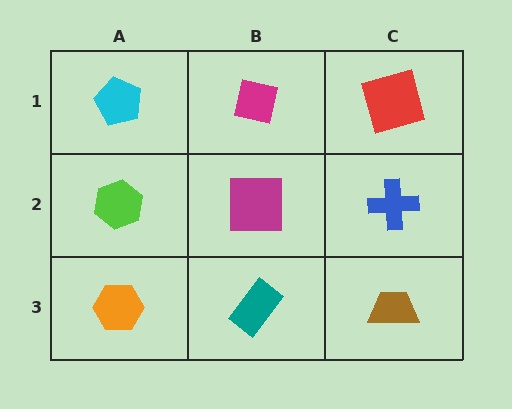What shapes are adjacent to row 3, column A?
A lime hexagon (row 2, column A), a teal rectangle (row 3, column B).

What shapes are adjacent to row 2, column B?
A magenta square (row 1, column B), a teal rectangle (row 3, column B), a lime hexagon (row 2, column A), a blue cross (row 2, column C).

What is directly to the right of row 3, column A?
A teal rectangle.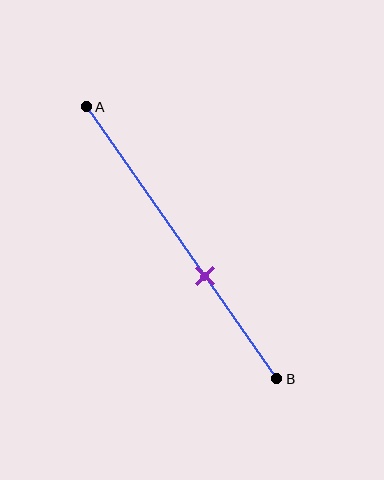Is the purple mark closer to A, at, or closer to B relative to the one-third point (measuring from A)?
The purple mark is closer to point B than the one-third point of segment AB.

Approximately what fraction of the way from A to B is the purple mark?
The purple mark is approximately 60% of the way from A to B.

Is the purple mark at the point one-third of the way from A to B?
No, the mark is at about 60% from A, not at the 33% one-third point.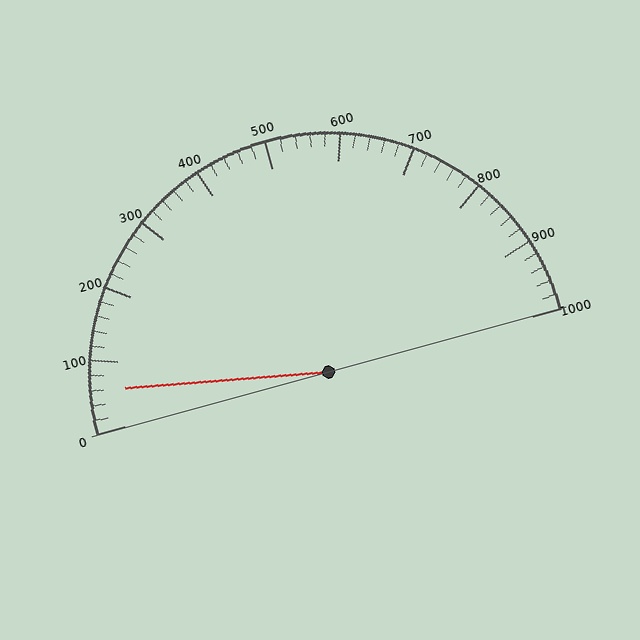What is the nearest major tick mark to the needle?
The nearest major tick mark is 100.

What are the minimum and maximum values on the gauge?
The gauge ranges from 0 to 1000.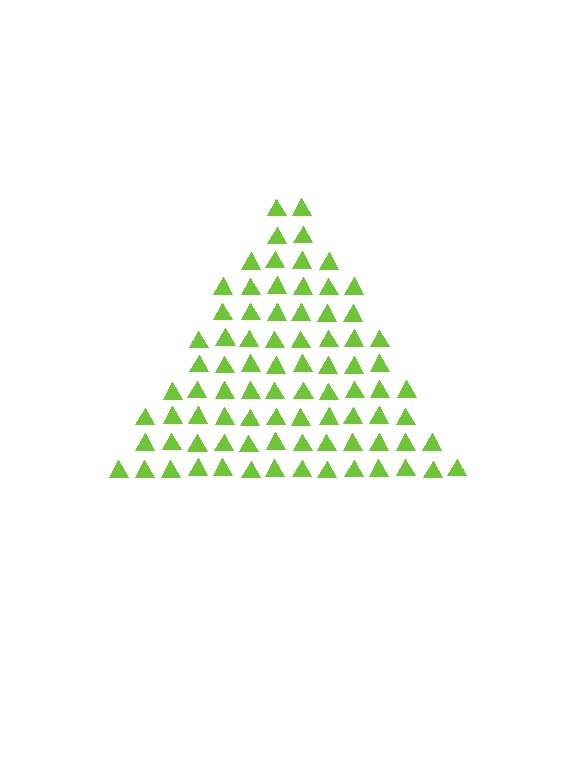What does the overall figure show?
The overall figure shows a triangle.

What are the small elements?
The small elements are triangles.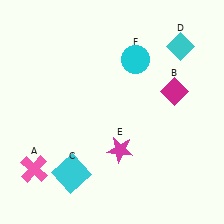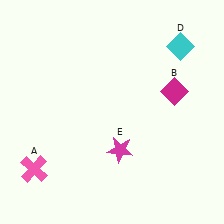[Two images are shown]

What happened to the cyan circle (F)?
The cyan circle (F) was removed in Image 2. It was in the top-right area of Image 1.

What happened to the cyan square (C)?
The cyan square (C) was removed in Image 2. It was in the bottom-left area of Image 1.